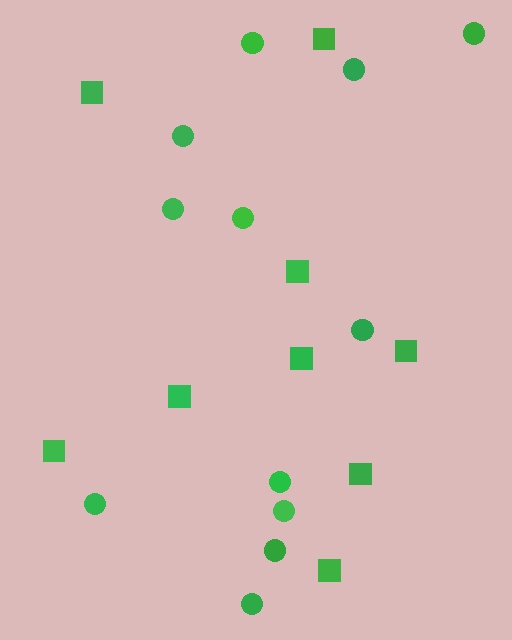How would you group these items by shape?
There are 2 groups: one group of squares (9) and one group of circles (12).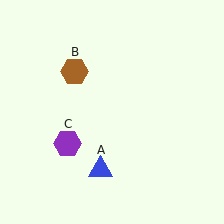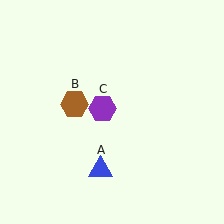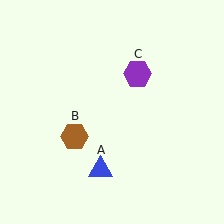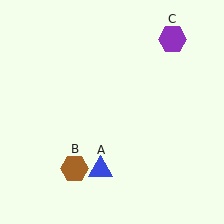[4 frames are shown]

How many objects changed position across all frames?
2 objects changed position: brown hexagon (object B), purple hexagon (object C).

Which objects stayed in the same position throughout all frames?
Blue triangle (object A) remained stationary.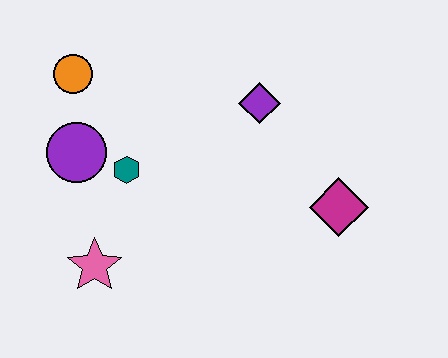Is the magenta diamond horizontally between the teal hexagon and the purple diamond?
No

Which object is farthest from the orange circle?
The magenta diamond is farthest from the orange circle.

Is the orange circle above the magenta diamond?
Yes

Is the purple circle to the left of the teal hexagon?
Yes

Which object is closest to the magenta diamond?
The purple diamond is closest to the magenta diamond.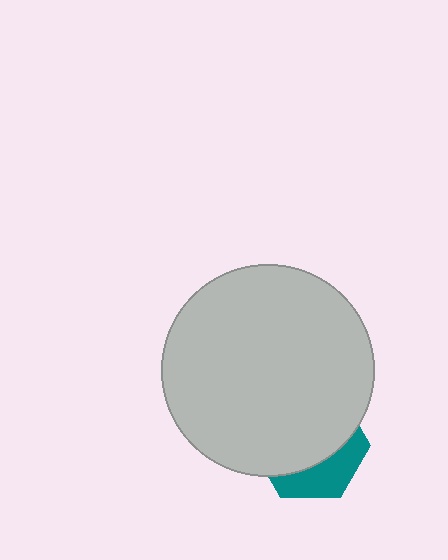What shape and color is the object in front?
The object in front is a light gray circle.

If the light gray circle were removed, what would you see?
You would see the complete teal hexagon.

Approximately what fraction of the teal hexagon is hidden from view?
Roughly 68% of the teal hexagon is hidden behind the light gray circle.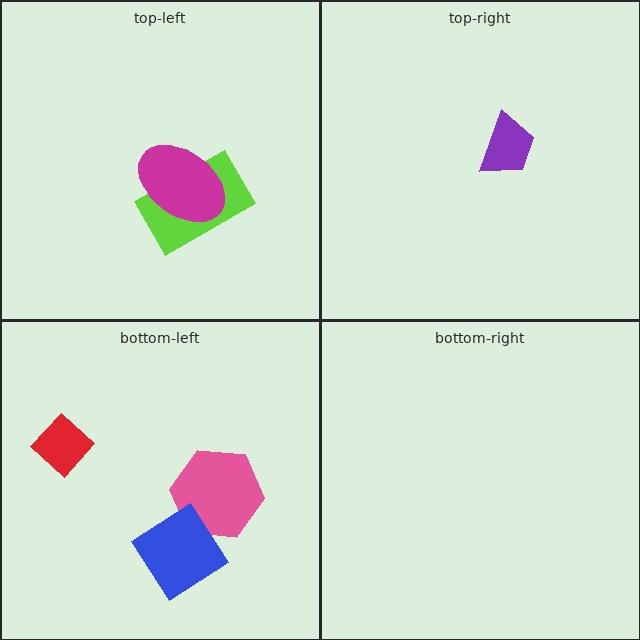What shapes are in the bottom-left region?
The pink hexagon, the blue diamond, the red diamond.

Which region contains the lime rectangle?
The top-left region.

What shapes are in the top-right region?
The purple trapezoid.